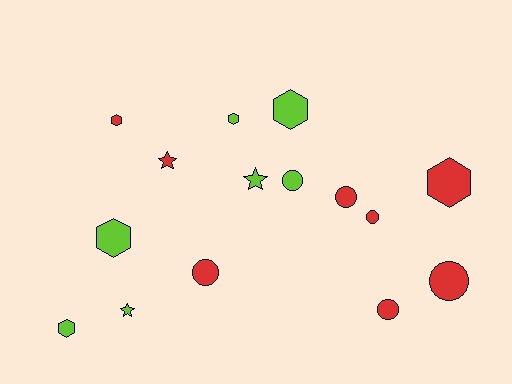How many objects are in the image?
There are 15 objects.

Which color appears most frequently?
Red, with 8 objects.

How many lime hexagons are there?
There are 4 lime hexagons.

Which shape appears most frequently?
Circle, with 6 objects.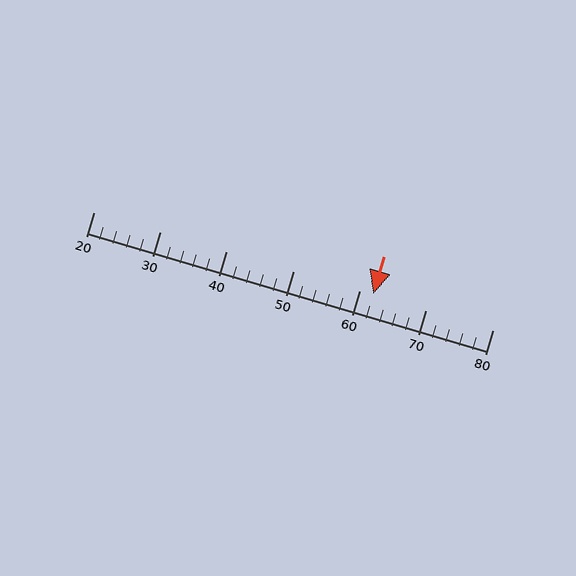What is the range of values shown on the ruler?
The ruler shows values from 20 to 80.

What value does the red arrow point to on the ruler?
The red arrow points to approximately 62.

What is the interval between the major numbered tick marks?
The major tick marks are spaced 10 units apart.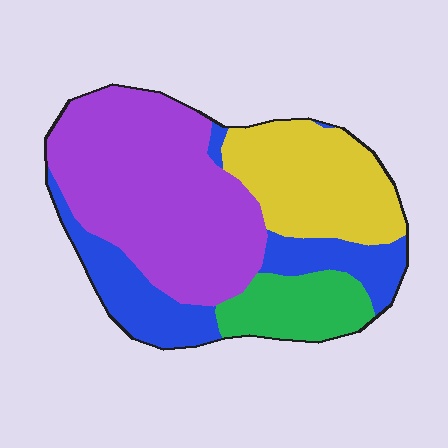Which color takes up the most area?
Purple, at roughly 45%.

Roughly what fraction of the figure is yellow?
Yellow takes up less than a quarter of the figure.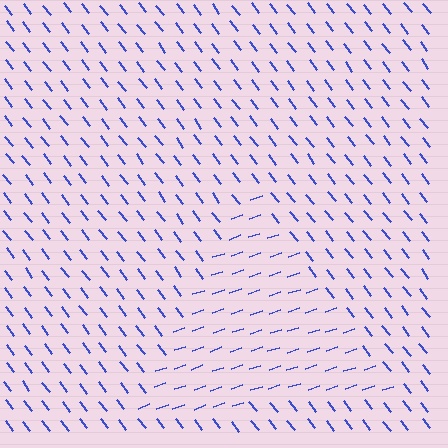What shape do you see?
I see a triangle.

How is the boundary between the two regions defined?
The boundary is defined purely by a change in line orientation (approximately 71 degrees difference). All lines are the same color and thickness.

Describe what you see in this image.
The image is filled with small blue line segments. A triangle region in the image has lines oriented differently from the surrounding lines, creating a visible texture boundary.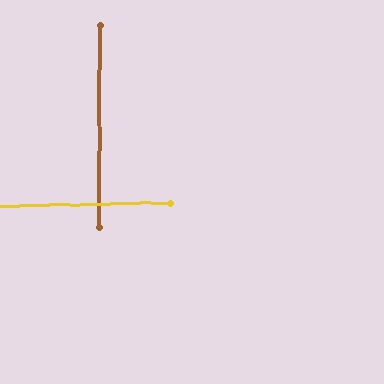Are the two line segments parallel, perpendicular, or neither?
Perpendicular — they meet at approximately 88°.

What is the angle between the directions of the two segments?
Approximately 88 degrees.